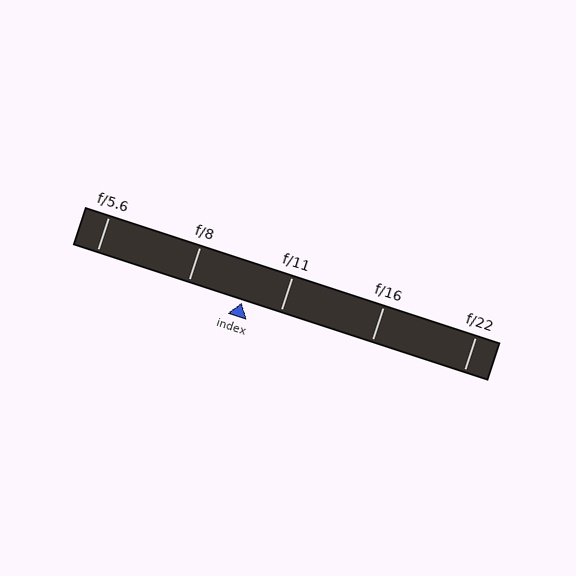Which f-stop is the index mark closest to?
The index mark is closest to f/11.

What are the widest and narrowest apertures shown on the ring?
The widest aperture shown is f/5.6 and the narrowest is f/22.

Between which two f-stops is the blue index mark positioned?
The index mark is between f/8 and f/11.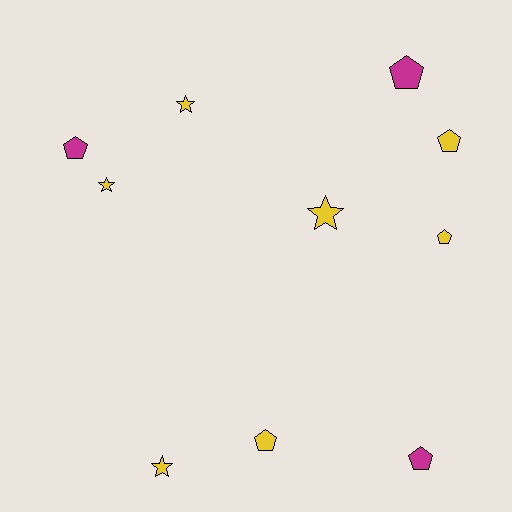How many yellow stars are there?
There are 4 yellow stars.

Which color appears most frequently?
Yellow, with 7 objects.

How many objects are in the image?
There are 10 objects.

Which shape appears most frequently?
Pentagon, with 6 objects.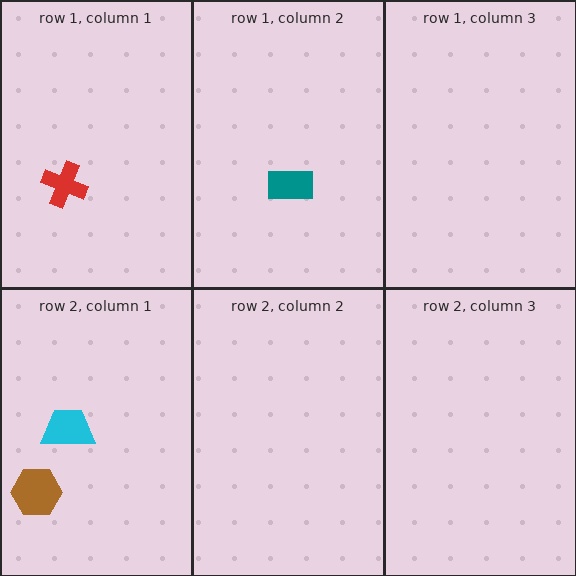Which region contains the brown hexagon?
The row 2, column 1 region.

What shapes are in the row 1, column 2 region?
The teal rectangle.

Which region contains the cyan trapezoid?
The row 2, column 1 region.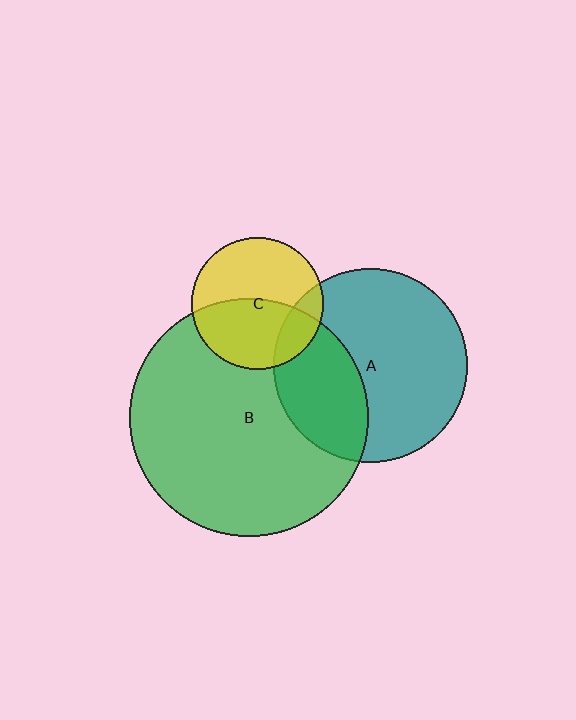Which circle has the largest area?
Circle B (green).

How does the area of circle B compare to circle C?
Approximately 3.3 times.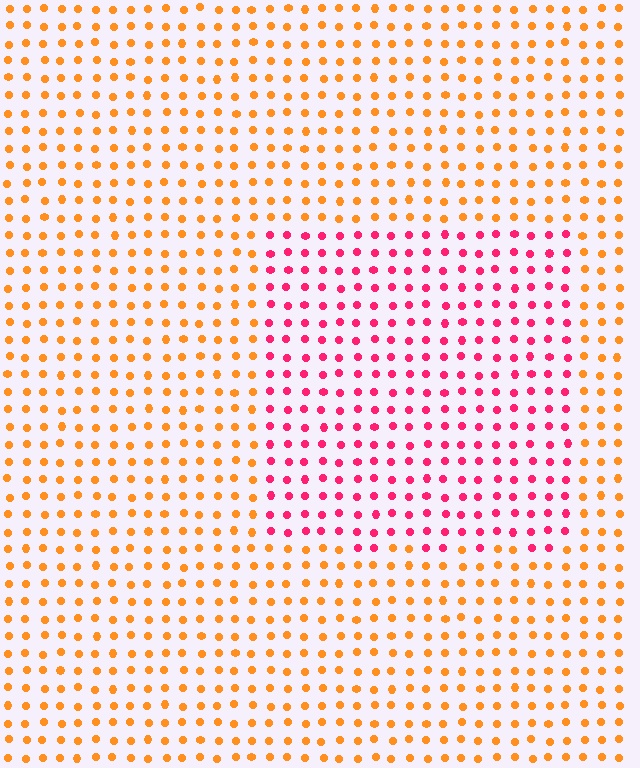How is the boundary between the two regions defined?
The boundary is defined purely by a slight shift in hue (about 53 degrees). Spacing, size, and orientation are identical on both sides.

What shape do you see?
I see a rectangle.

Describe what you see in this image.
The image is filled with small orange elements in a uniform arrangement. A rectangle-shaped region is visible where the elements are tinted to a slightly different hue, forming a subtle color boundary.